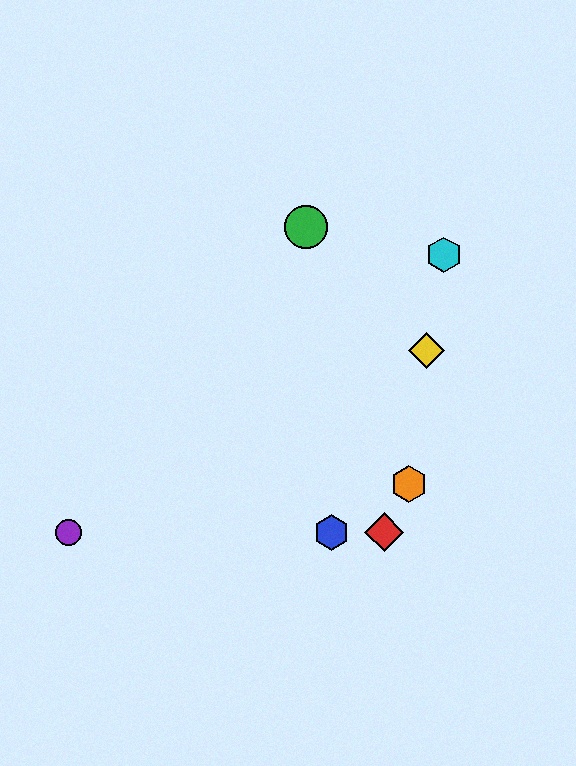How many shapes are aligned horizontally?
3 shapes (the red diamond, the blue hexagon, the purple circle) are aligned horizontally.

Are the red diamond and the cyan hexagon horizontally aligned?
No, the red diamond is at y≈532 and the cyan hexagon is at y≈255.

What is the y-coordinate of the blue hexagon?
The blue hexagon is at y≈532.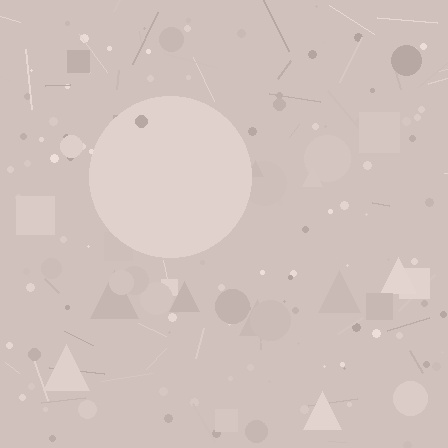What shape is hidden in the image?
A circle is hidden in the image.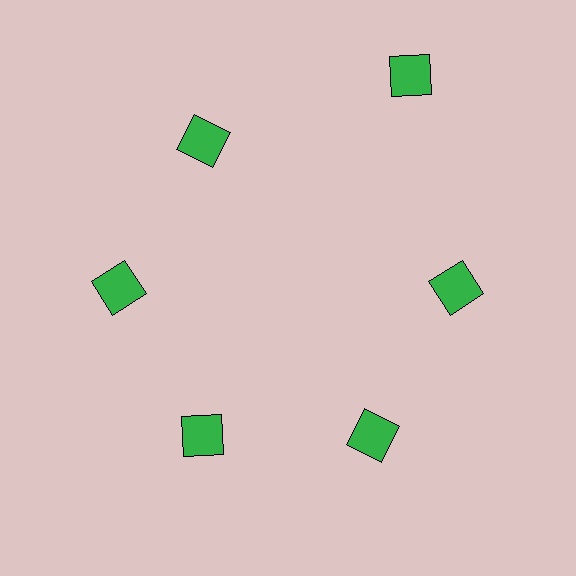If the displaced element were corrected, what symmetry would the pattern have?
It would have 6-fold rotational symmetry — the pattern would map onto itself every 60 degrees.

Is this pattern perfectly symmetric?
No. The 6 green squares are arranged in a ring, but one element near the 1 o'clock position is pushed outward from the center, breaking the 6-fold rotational symmetry.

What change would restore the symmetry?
The symmetry would be restored by moving it inward, back onto the ring so that all 6 squares sit at equal angles and equal distance from the center.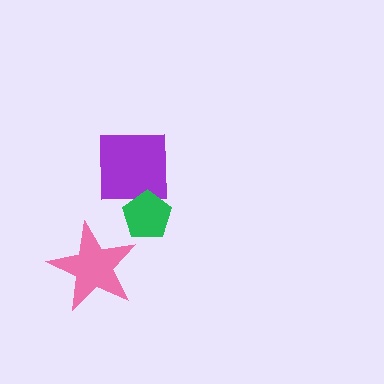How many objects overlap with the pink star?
0 objects overlap with the pink star.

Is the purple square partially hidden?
Yes, it is partially covered by another shape.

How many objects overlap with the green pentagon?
1 object overlaps with the green pentagon.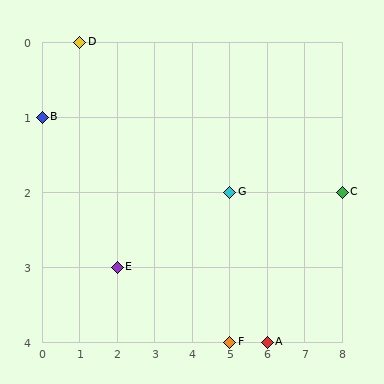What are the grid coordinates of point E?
Point E is at grid coordinates (2, 3).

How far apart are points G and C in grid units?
Points G and C are 3 columns apart.